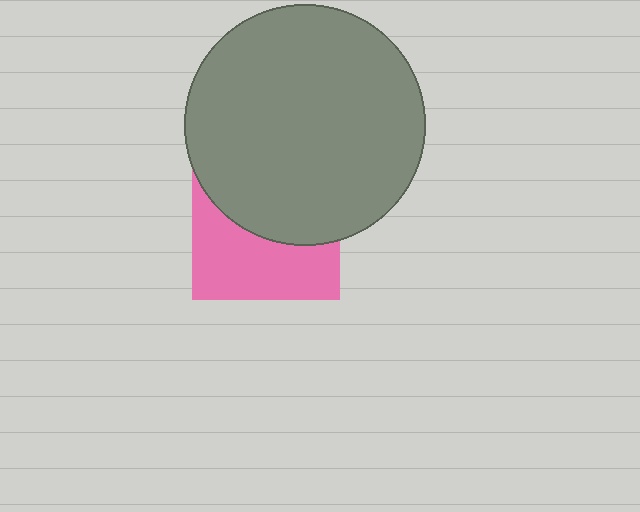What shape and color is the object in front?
The object in front is a gray circle.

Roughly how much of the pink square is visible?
About half of it is visible (roughly 48%).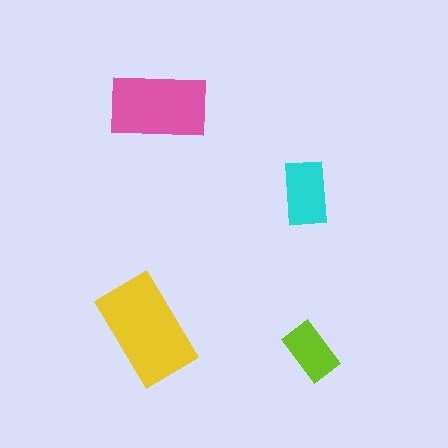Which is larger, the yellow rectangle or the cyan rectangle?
The yellow one.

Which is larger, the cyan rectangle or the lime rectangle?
The cyan one.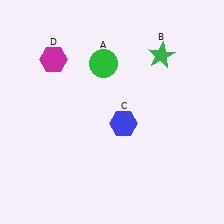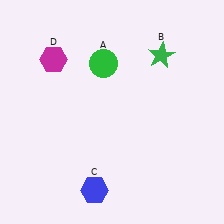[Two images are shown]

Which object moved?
The blue hexagon (C) moved down.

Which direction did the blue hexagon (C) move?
The blue hexagon (C) moved down.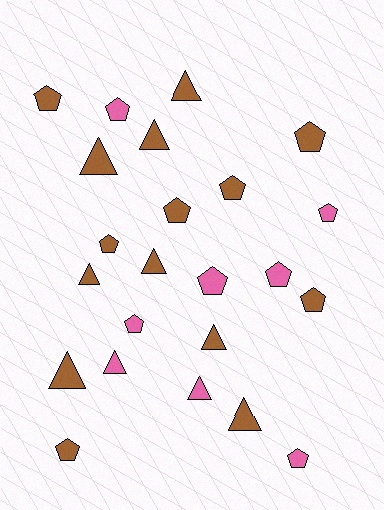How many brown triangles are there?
There are 8 brown triangles.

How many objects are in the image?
There are 23 objects.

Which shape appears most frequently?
Pentagon, with 13 objects.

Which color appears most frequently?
Brown, with 15 objects.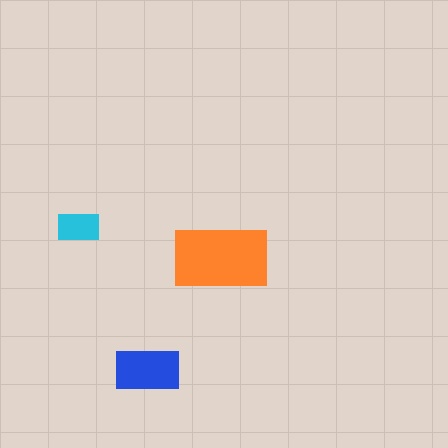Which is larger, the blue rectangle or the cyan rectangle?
The blue one.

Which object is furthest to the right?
The orange rectangle is rightmost.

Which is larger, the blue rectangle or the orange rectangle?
The orange one.